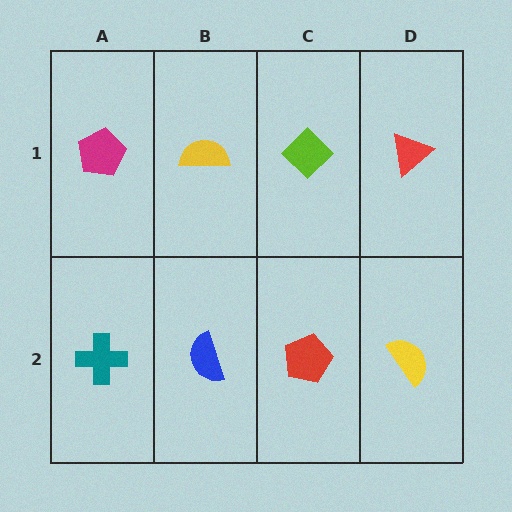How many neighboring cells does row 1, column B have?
3.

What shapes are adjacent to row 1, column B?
A blue semicircle (row 2, column B), a magenta pentagon (row 1, column A), a lime diamond (row 1, column C).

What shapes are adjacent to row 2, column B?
A yellow semicircle (row 1, column B), a teal cross (row 2, column A), a red pentagon (row 2, column C).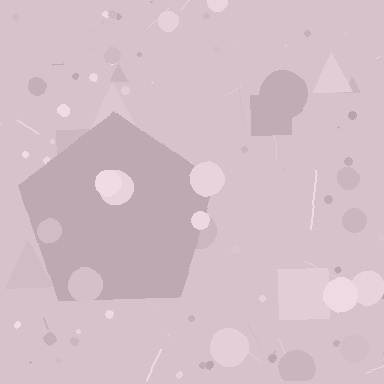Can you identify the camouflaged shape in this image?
The camouflaged shape is a pentagon.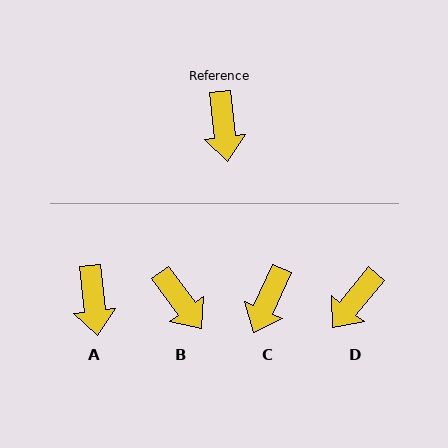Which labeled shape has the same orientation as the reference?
A.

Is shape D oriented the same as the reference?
No, it is off by about 45 degrees.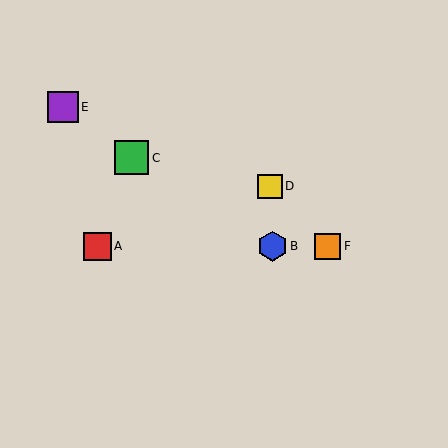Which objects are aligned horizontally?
Objects A, B, F are aligned horizontally.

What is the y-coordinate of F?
Object F is at y≈246.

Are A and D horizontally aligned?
No, A is at y≈246 and D is at y≈186.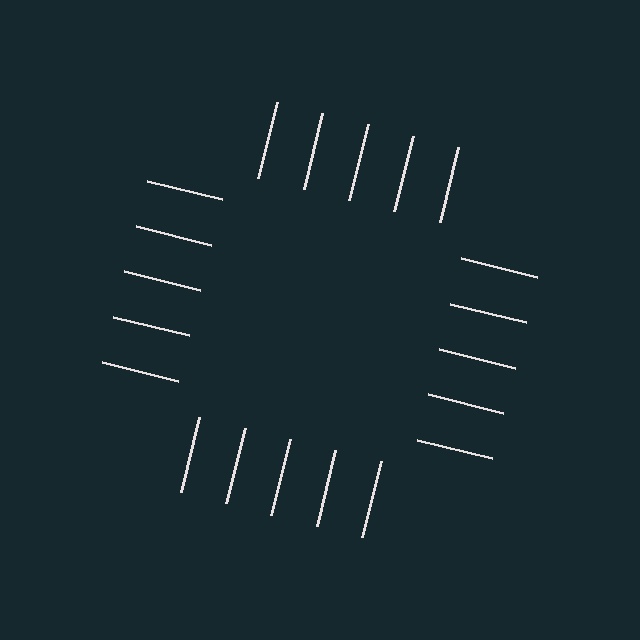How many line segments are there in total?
20 — 5 along each of the 4 edges.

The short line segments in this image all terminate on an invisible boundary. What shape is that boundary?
An illusory square — the line segments terminate on its edges but no continuous stroke is drawn.